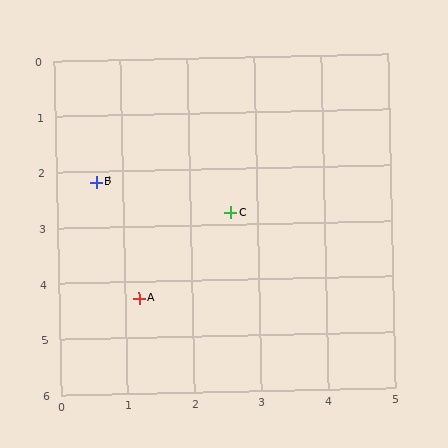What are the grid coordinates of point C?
Point C is at approximately (2.6, 2.8).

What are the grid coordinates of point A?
Point A is at approximately (1.2, 4.3).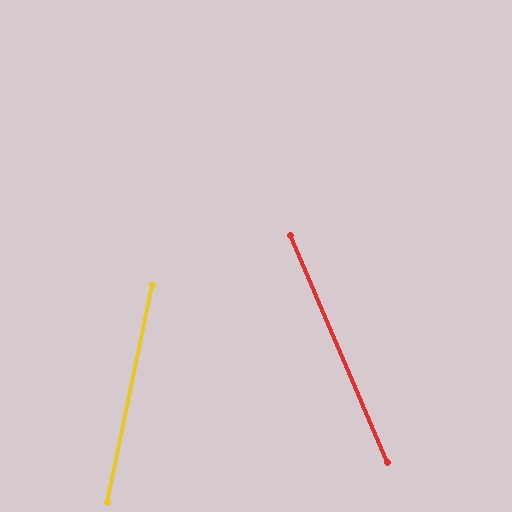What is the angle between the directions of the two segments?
Approximately 35 degrees.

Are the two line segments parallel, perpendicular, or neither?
Neither parallel nor perpendicular — they differ by about 35°.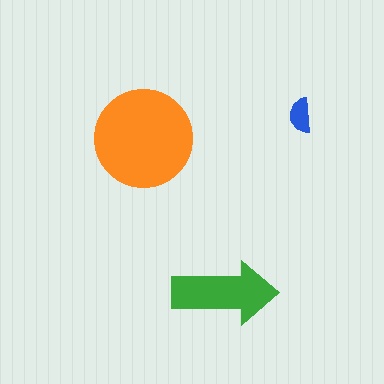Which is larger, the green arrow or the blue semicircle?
The green arrow.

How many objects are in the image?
There are 3 objects in the image.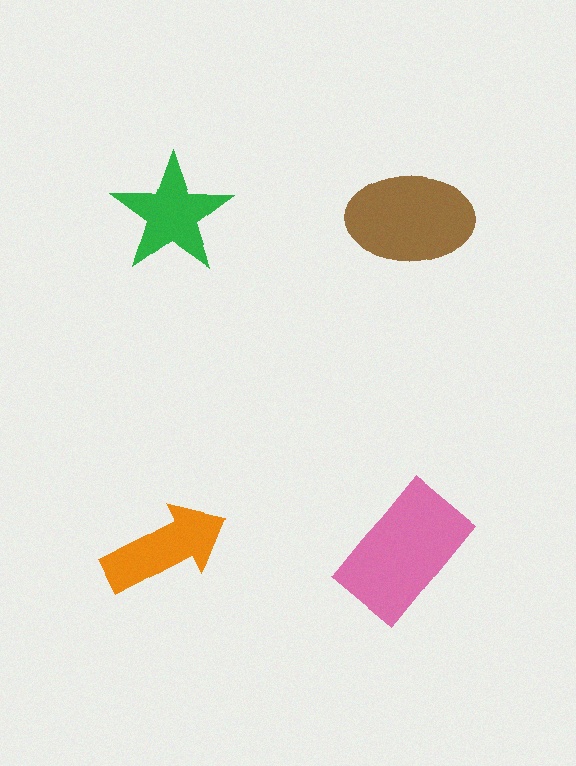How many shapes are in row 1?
2 shapes.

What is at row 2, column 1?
An orange arrow.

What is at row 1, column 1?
A green star.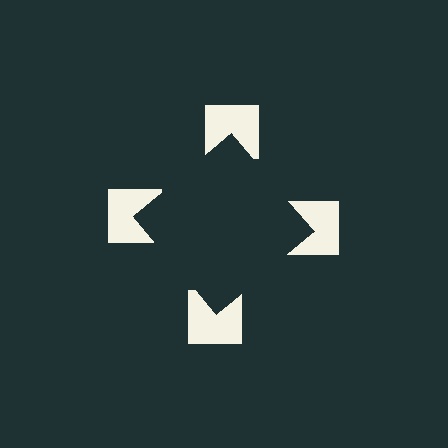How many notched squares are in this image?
There are 4 — one at each vertex of the illusory square.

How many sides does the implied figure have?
4 sides.